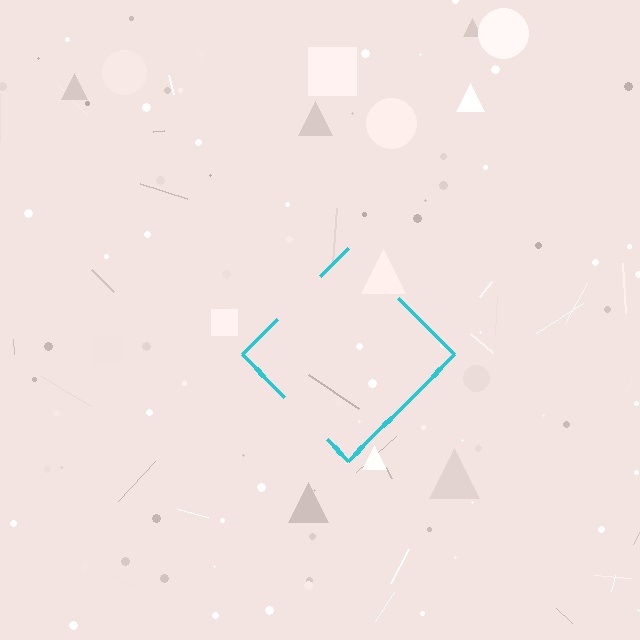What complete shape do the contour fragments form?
The contour fragments form a diamond.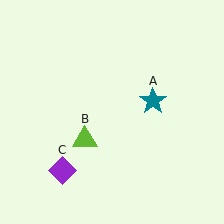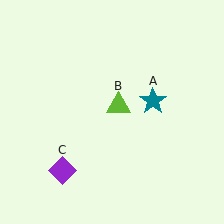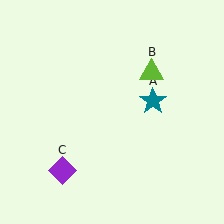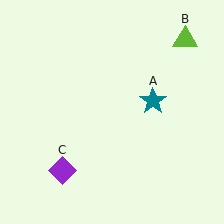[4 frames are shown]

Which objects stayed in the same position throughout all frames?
Teal star (object A) and purple diamond (object C) remained stationary.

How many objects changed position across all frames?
1 object changed position: lime triangle (object B).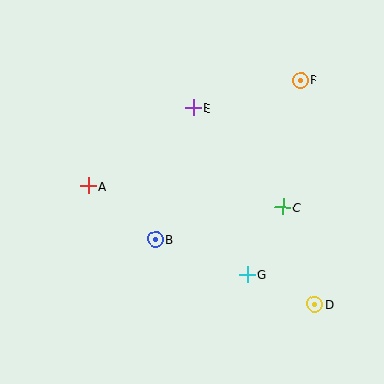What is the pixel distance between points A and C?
The distance between A and C is 196 pixels.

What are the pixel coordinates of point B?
Point B is at (155, 239).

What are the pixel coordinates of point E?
Point E is at (193, 108).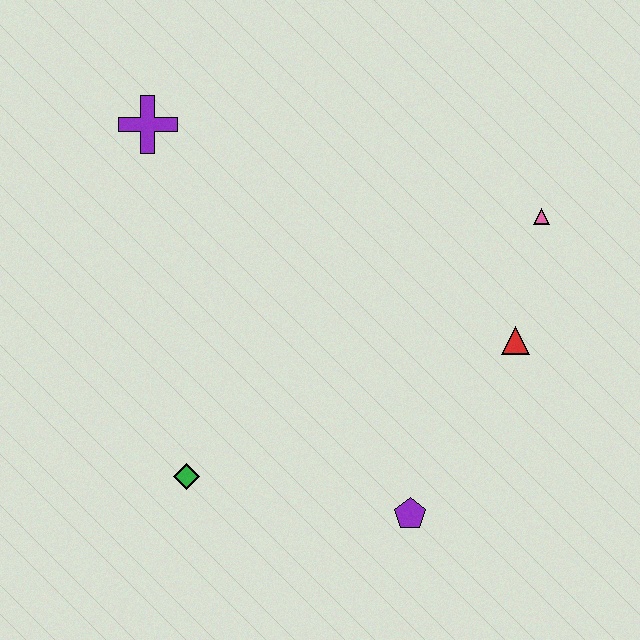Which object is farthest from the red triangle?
The purple cross is farthest from the red triangle.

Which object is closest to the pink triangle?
The red triangle is closest to the pink triangle.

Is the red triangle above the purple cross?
No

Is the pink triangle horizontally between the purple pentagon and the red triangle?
No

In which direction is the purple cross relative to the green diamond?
The purple cross is above the green diamond.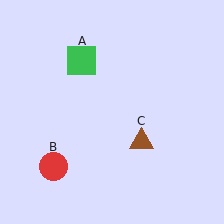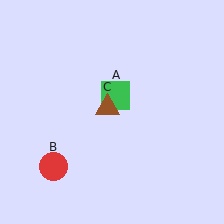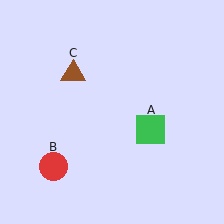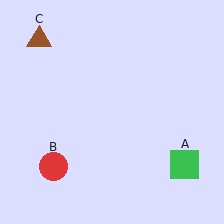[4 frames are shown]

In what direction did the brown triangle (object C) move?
The brown triangle (object C) moved up and to the left.